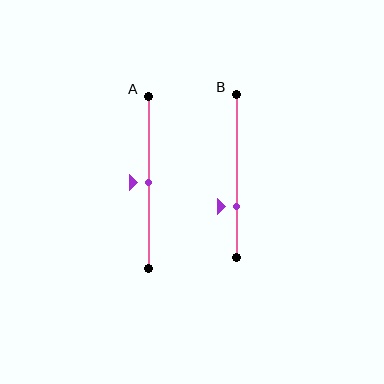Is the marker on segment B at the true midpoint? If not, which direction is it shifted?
No, the marker on segment B is shifted downward by about 19% of the segment length.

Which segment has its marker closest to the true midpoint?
Segment A has its marker closest to the true midpoint.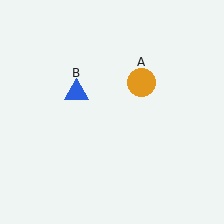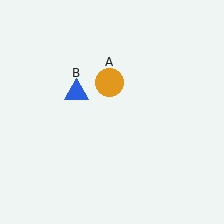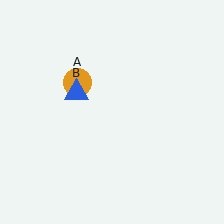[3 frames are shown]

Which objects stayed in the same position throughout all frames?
Blue triangle (object B) remained stationary.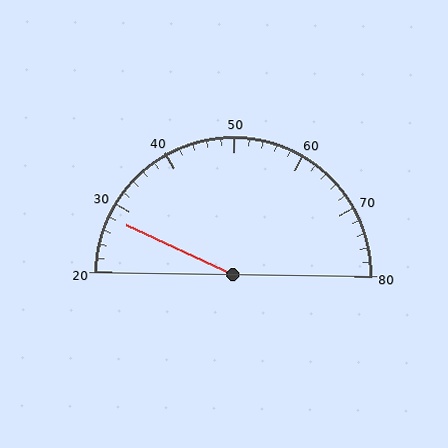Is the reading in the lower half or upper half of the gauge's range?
The reading is in the lower half of the range (20 to 80).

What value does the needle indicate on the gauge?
The needle indicates approximately 28.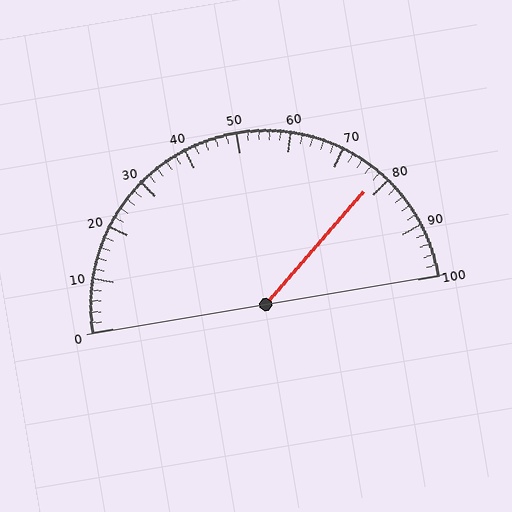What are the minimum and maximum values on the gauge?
The gauge ranges from 0 to 100.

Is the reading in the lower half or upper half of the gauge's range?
The reading is in the upper half of the range (0 to 100).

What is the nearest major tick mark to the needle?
The nearest major tick mark is 80.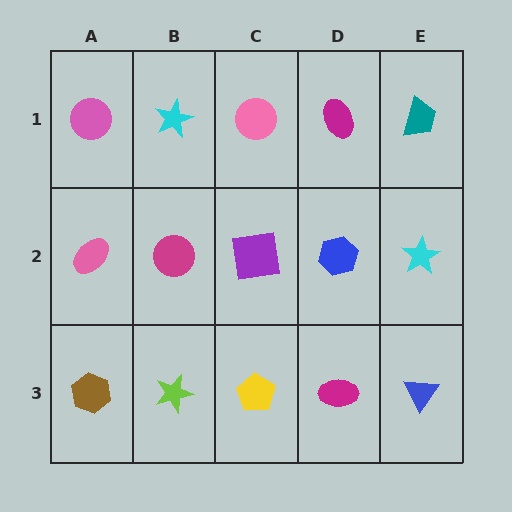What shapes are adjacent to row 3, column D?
A blue hexagon (row 2, column D), a yellow pentagon (row 3, column C), a blue triangle (row 3, column E).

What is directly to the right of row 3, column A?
A lime star.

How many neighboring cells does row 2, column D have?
4.